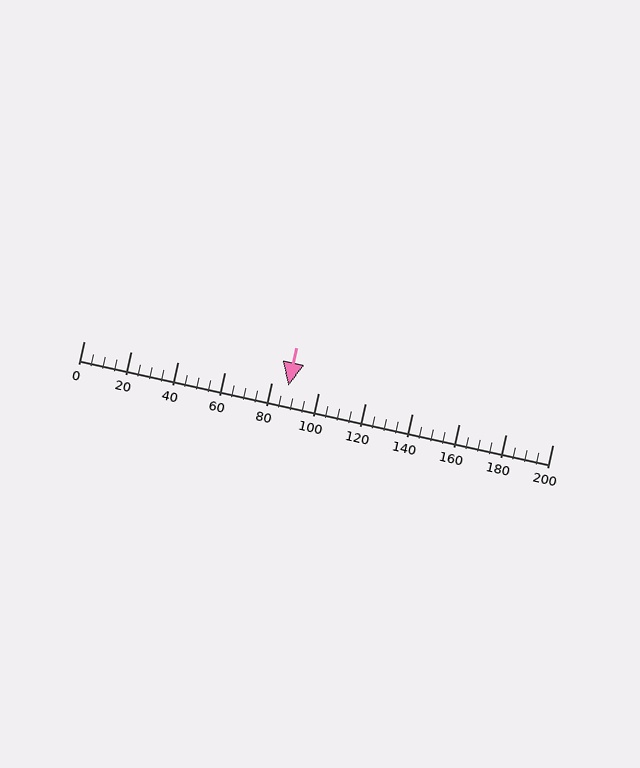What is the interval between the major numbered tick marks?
The major tick marks are spaced 20 units apart.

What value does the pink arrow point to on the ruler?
The pink arrow points to approximately 87.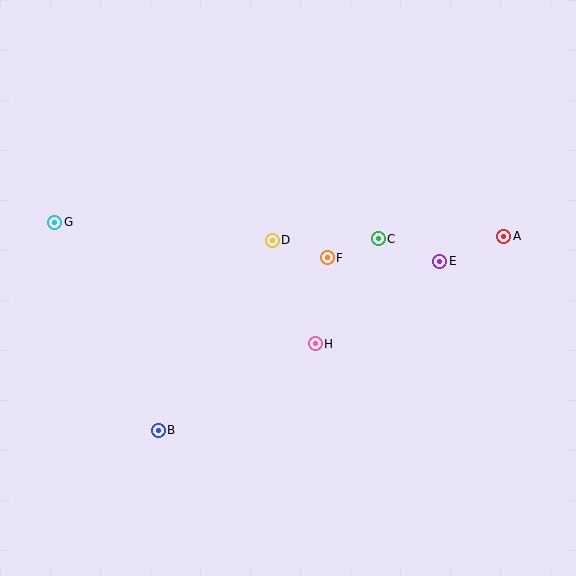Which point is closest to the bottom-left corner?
Point B is closest to the bottom-left corner.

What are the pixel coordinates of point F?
Point F is at (327, 258).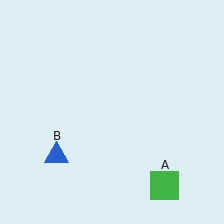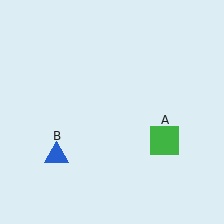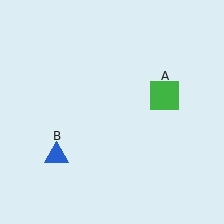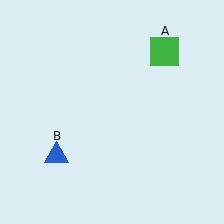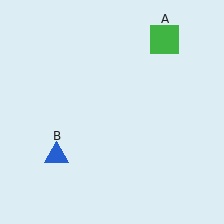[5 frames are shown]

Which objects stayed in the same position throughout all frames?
Blue triangle (object B) remained stationary.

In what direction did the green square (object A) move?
The green square (object A) moved up.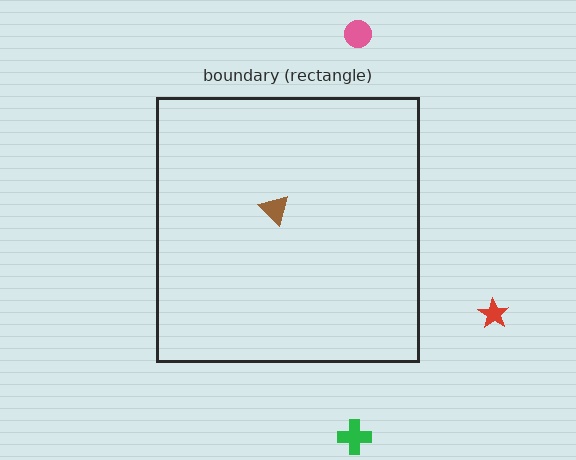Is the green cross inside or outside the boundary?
Outside.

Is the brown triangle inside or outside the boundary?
Inside.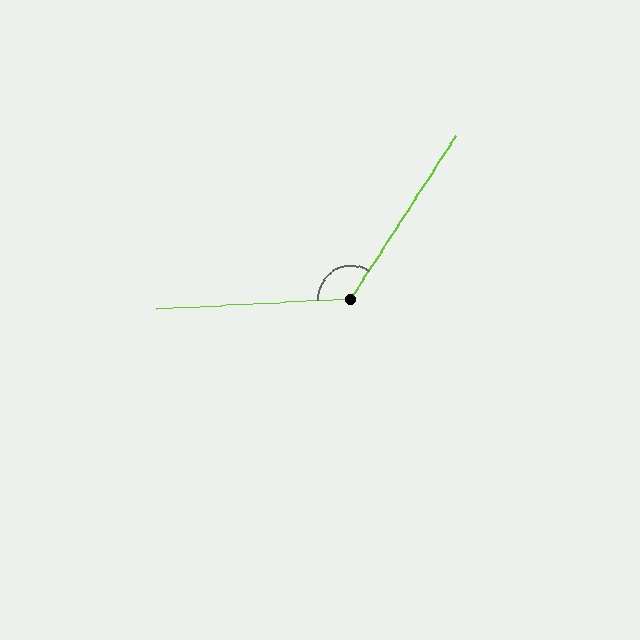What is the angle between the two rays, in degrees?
Approximately 126 degrees.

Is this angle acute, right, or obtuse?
It is obtuse.